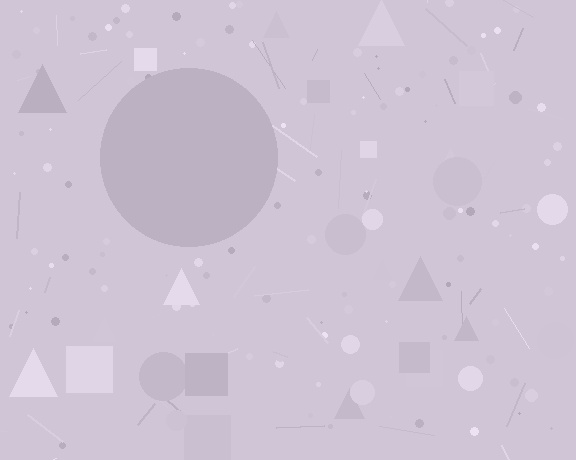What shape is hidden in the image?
A circle is hidden in the image.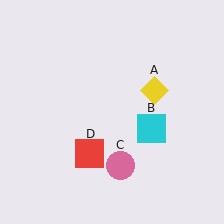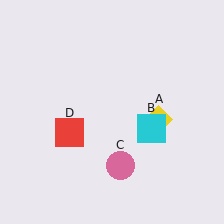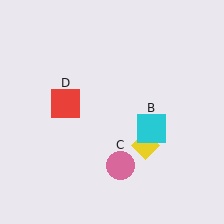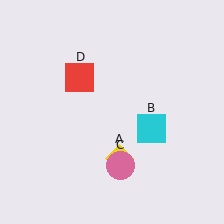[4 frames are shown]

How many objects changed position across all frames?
2 objects changed position: yellow diamond (object A), red square (object D).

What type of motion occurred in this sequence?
The yellow diamond (object A), red square (object D) rotated clockwise around the center of the scene.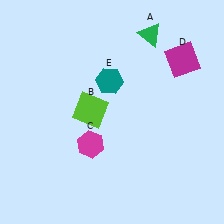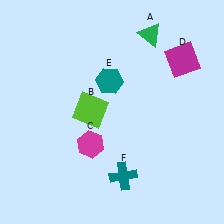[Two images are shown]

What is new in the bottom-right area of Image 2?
A teal cross (F) was added in the bottom-right area of Image 2.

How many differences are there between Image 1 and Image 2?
There is 1 difference between the two images.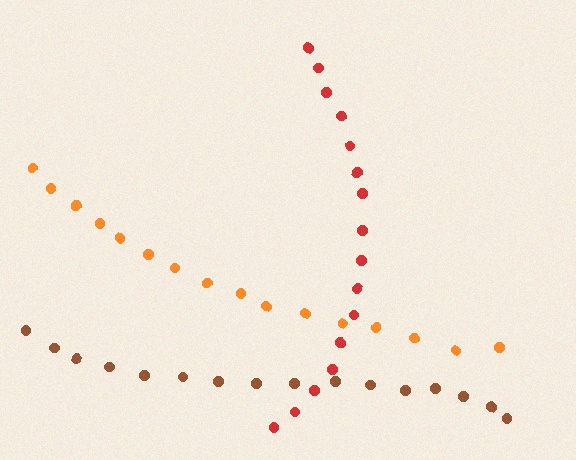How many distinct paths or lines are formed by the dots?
There are 3 distinct paths.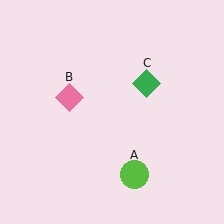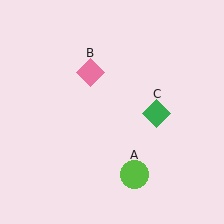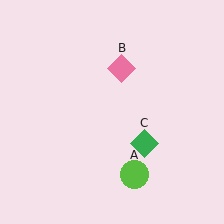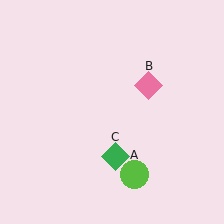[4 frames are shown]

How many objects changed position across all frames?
2 objects changed position: pink diamond (object B), green diamond (object C).